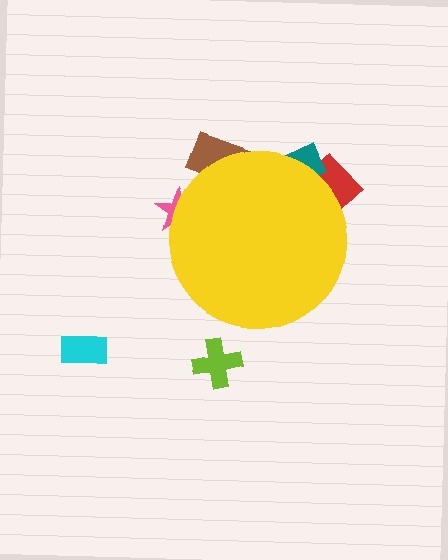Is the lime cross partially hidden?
No, the lime cross is fully visible.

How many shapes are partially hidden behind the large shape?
4 shapes are partially hidden.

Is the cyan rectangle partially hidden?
No, the cyan rectangle is fully visible.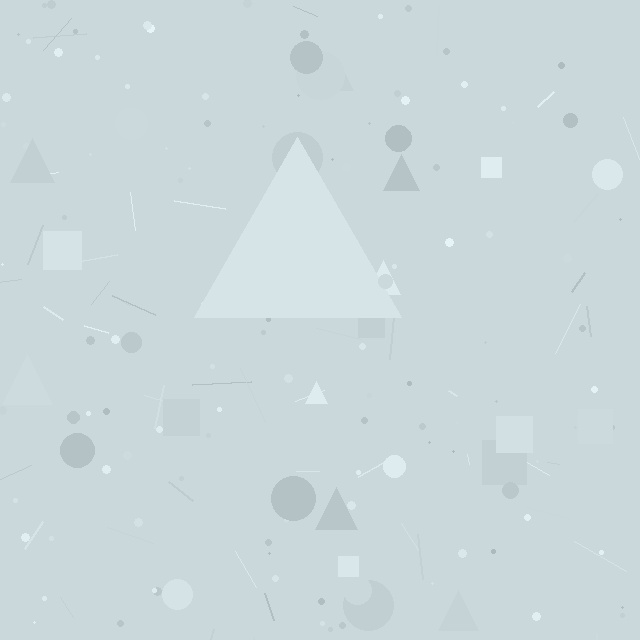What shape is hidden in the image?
A triangle is hidden in the image.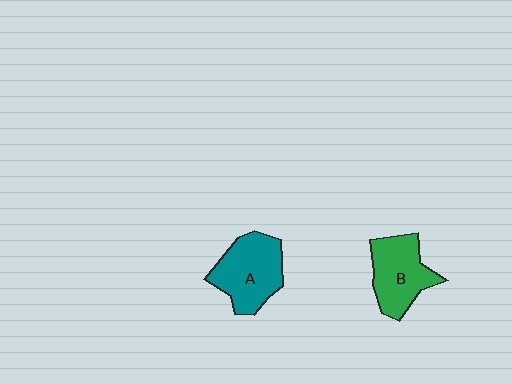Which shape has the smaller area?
Shape B (green).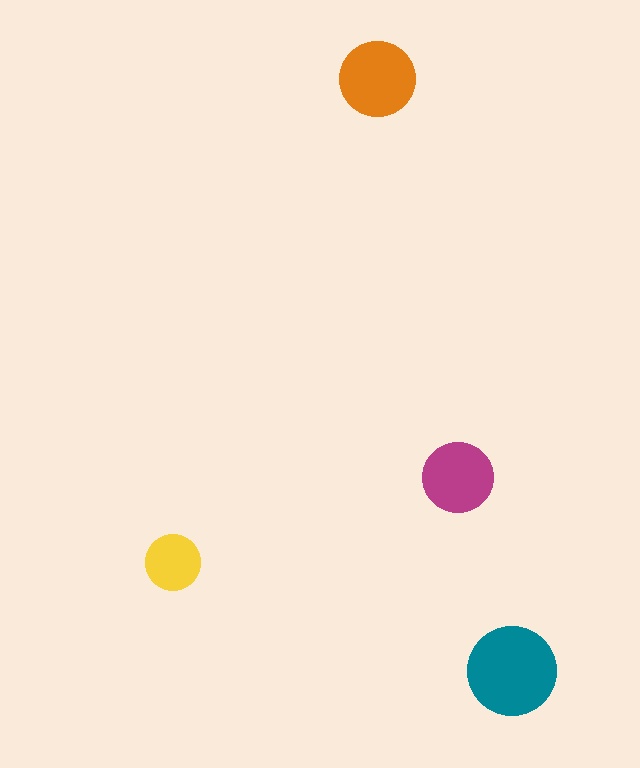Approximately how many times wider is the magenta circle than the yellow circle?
About 1.5 times wider.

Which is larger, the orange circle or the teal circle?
The teal one.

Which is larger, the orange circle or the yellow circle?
The orange one.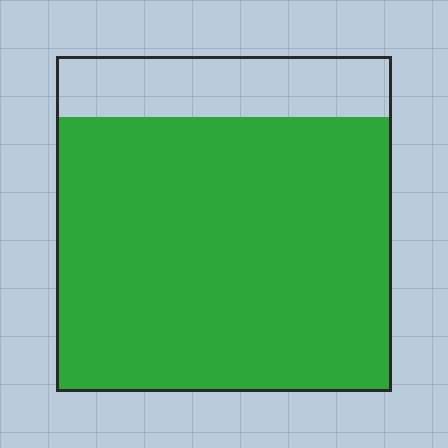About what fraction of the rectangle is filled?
About five sixths (5/6).